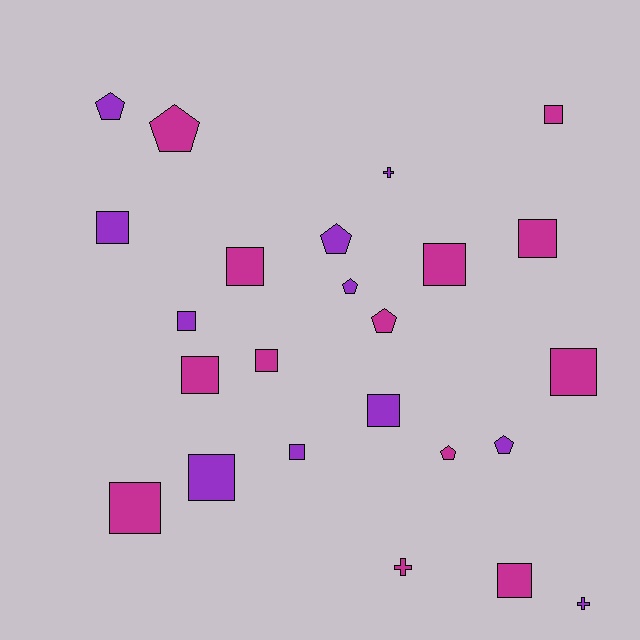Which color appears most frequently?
Magenta, with 13 objects.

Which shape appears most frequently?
Square, with 14 objects.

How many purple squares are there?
There are 5 purple squares.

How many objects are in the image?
There are 24 objects.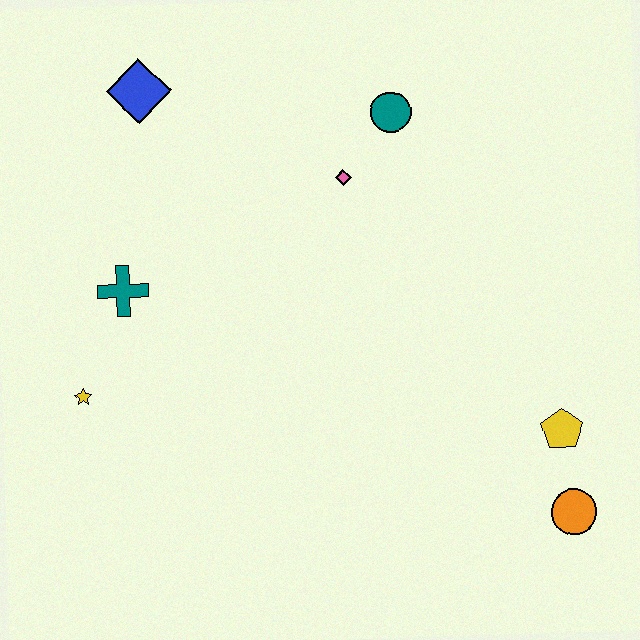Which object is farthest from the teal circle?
The orange circle is farthest from the teal circle.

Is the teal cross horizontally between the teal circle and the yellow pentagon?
No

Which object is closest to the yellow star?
The teal cross is closest to the yellow star.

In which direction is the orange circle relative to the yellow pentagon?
The orange circle is below the yellow pentagon.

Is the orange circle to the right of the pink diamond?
Yes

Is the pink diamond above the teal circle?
No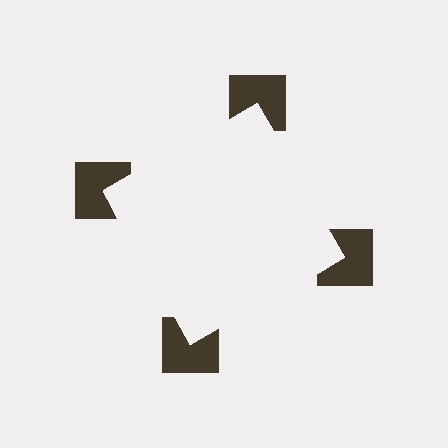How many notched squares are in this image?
There are 4 — one at each vertex of the illusory square.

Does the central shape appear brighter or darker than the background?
It typically appears slightly brighter than the background, even though no actual brightness change is drawn.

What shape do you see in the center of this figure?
An illusory square — its edges are inferred from the aligned wedge cuts in the notched squares, not physically drawn.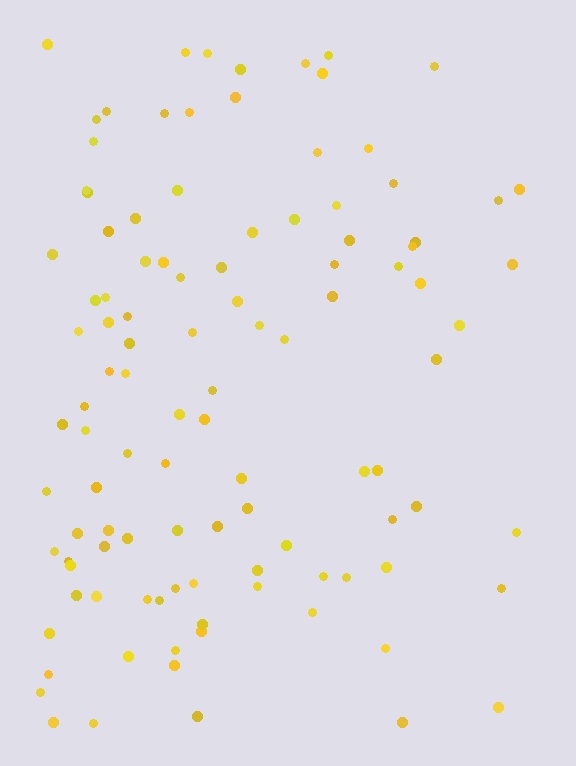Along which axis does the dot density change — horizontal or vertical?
Horizontal.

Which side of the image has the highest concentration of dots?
The left.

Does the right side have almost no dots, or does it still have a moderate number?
Still a moderate number, just noticeably fewer than the left.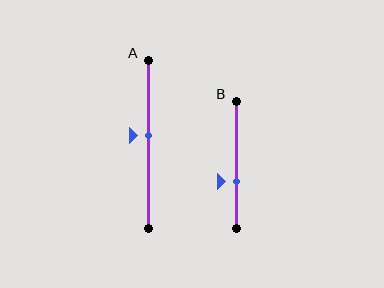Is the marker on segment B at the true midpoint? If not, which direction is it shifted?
No, the marker on segment B is shifted downward by about 13% of the segment length.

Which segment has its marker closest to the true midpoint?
Segment A has its marker closest to the true midpoint.